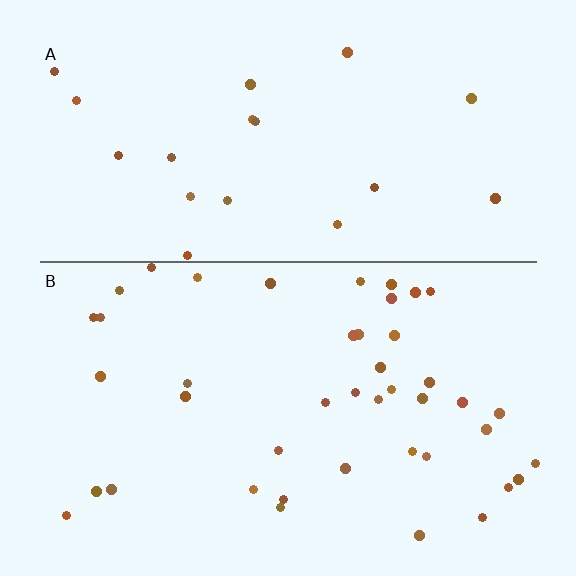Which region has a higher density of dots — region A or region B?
B (the bottom).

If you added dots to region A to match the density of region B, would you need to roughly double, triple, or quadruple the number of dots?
Approximately double.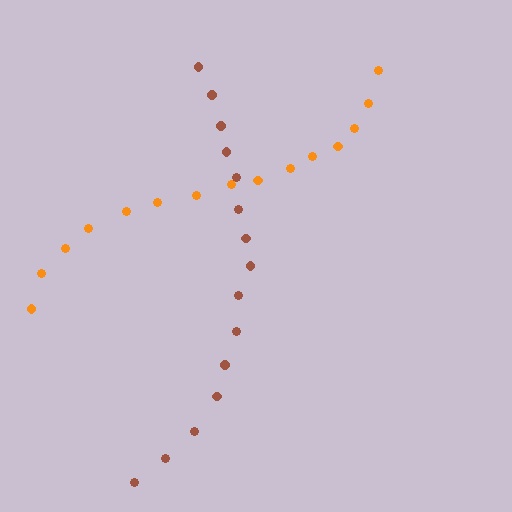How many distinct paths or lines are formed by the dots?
There are 2 distinct paths.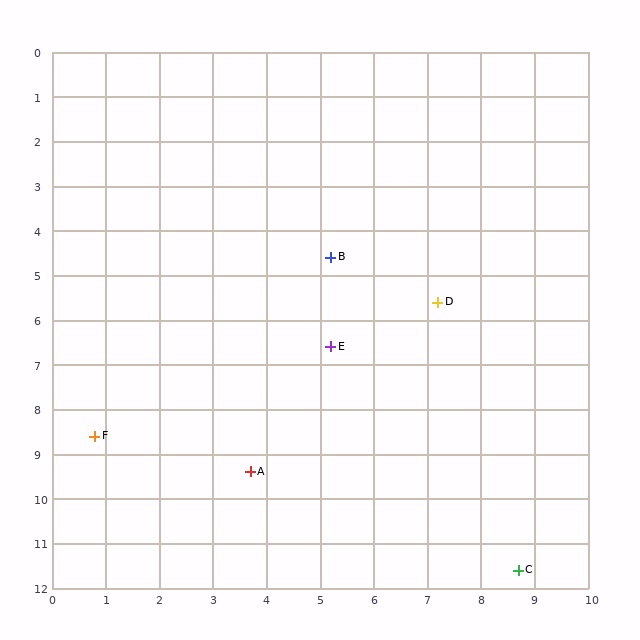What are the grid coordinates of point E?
Point E is at approximately (5.2, 6.6).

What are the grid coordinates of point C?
Point C is at approximately (8.7, 11.6).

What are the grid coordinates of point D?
Point D is at approximately (7.2, 5.6).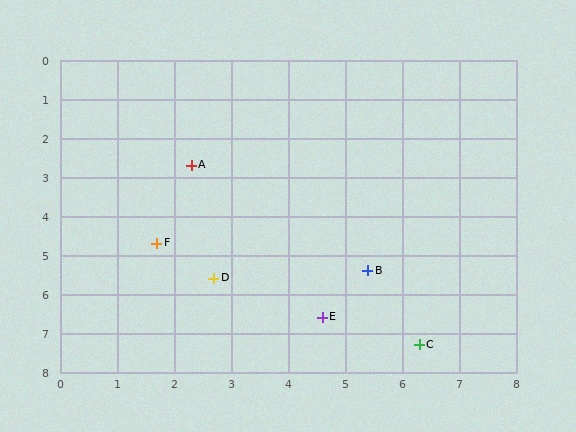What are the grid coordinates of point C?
Point C is at approximately (6.3, 7.3).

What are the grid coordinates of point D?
Point D is at approximately (2.7, 5.6).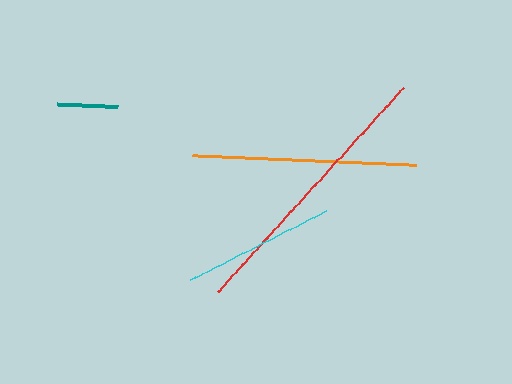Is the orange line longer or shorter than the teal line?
The orange line is longer than the teal line.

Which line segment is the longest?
The red line is the longest at approximately 276 pixels.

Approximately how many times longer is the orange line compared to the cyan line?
The orange line is approximately 1.5 times the length of the cyan line.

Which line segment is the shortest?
The teal line is the shortest at approximately 61 pixels.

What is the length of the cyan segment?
The cyan segment is approximately 153 pixels long.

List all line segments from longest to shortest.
From longest to shortest: red, orange, cyan, teal.